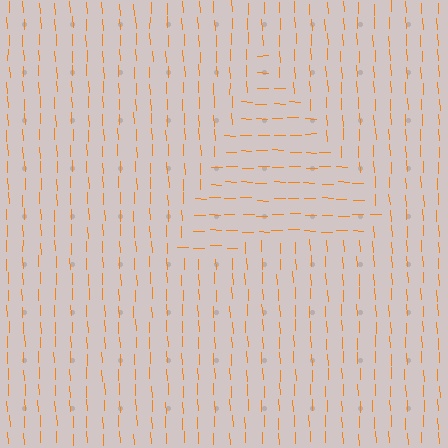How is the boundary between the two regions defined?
The boundary is defined purely by a change in line orientation (approximately 86 degrees difference). All lines are the same color and thickness.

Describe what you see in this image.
The image is filled with small orange line segments. A triangle region in the image has lines oriented differently from the surrounding lines, creating a visible texture boundary.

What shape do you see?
I see a triangle.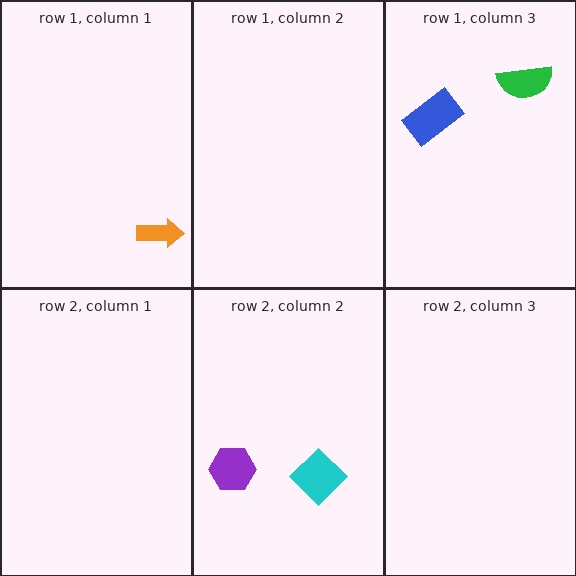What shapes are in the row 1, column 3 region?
The blue rectangle, the green semicircle.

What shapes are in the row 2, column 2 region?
The purple hexagon, the cyan diamond.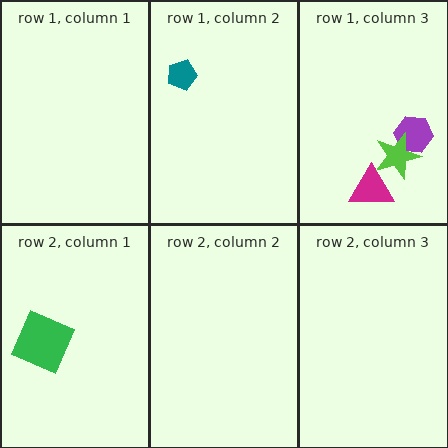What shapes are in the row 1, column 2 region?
The teal pentagon.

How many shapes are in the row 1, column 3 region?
3.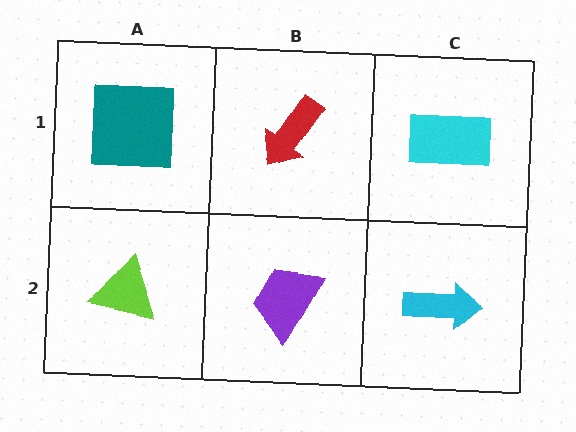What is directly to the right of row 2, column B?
A cyan arrow.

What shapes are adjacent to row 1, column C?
A cyan arrow (row 2, column C), a red arrow (row 1, column B).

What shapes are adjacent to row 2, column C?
A cyan rectangle (row 1, column C), a purple trapezoid (row 2, column B).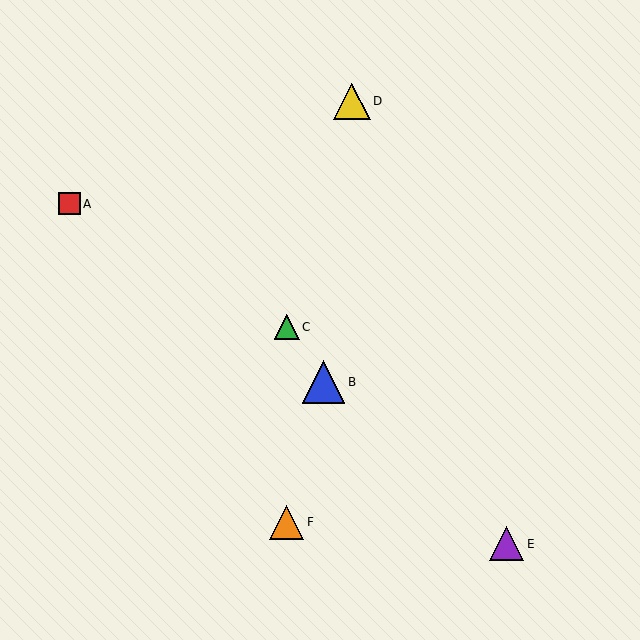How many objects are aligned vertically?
2 objects (C, F) are aligned vertically.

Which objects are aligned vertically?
Objects C, F are aligned vertically.